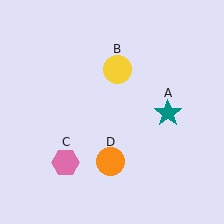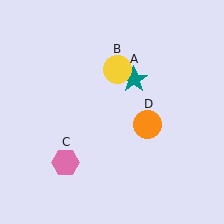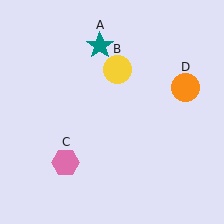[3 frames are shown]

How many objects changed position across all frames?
2 objects changed position: teal star (object A), orange circle (object D).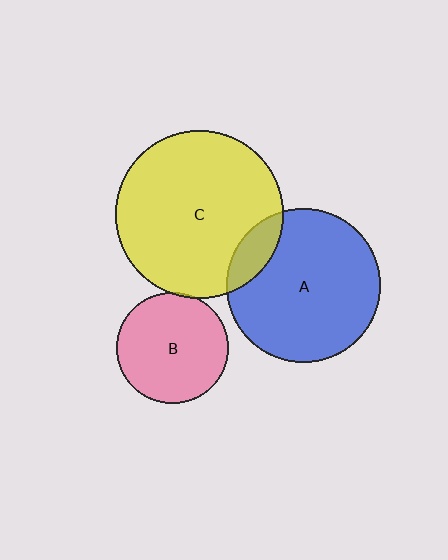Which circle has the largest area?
Circle C (yellow).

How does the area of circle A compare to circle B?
Approximately 1.9 times.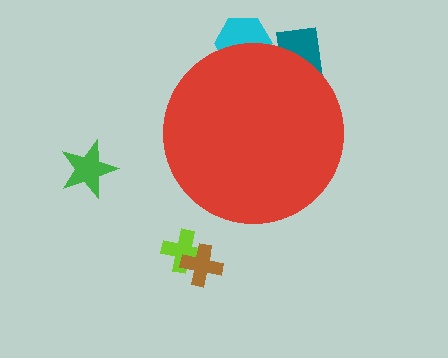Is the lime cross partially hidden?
No, the lime cross is fully visible.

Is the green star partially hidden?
No, the green star is fully visible.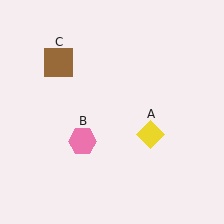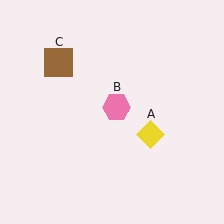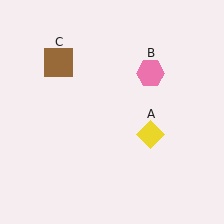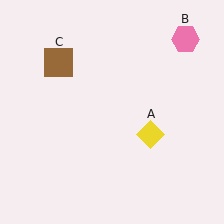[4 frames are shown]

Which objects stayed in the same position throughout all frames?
Yellow diamond (object A) and brown square (object C) remained stationary.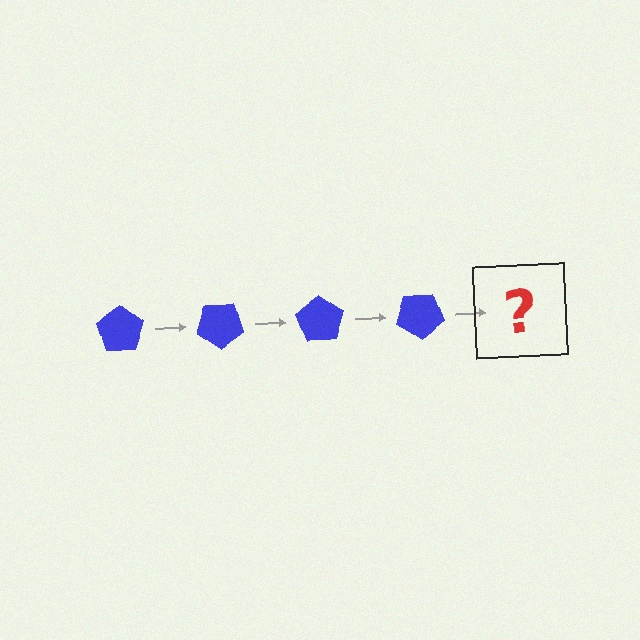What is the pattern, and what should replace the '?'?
The pattern is that the pentagon rotates 35 degrees each step. The '?' should be a blue pentagon rotated 140 degrees.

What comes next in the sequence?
The next element should be a blue pentagon rotated 140 degrees.